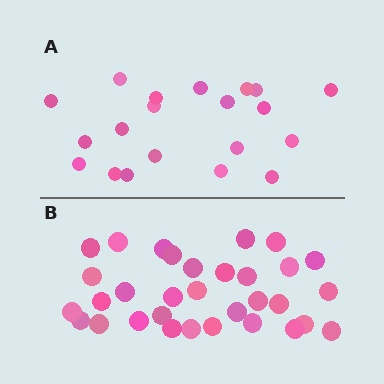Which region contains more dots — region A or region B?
Region B (the bottom region) has more dots.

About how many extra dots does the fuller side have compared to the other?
Region B has roughly 12 or so more dots than region A.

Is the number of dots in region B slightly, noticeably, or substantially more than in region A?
Region B has substantially more. The ratio is roughly 1.6 to 1.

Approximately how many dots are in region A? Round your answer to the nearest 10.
About 20 dots.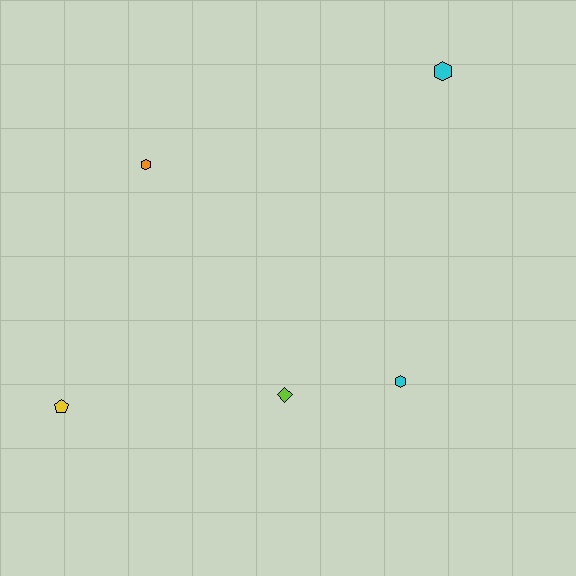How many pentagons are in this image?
There is 1 pentagon.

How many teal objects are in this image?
There are no teal objects.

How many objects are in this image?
There are 5 objects.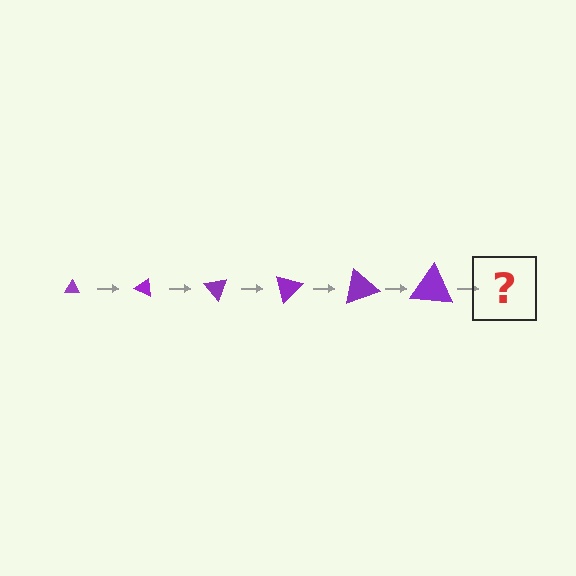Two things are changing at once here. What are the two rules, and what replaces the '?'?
The two rules are that the triangle grows larger each step and it rotates 25 degrees each step. The '?' should be a triangle, larger than the previous one and rotated 150 degrees from the start.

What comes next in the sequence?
The next element should be a triangle, larger than the previous one and rotated 150 degrees from the start.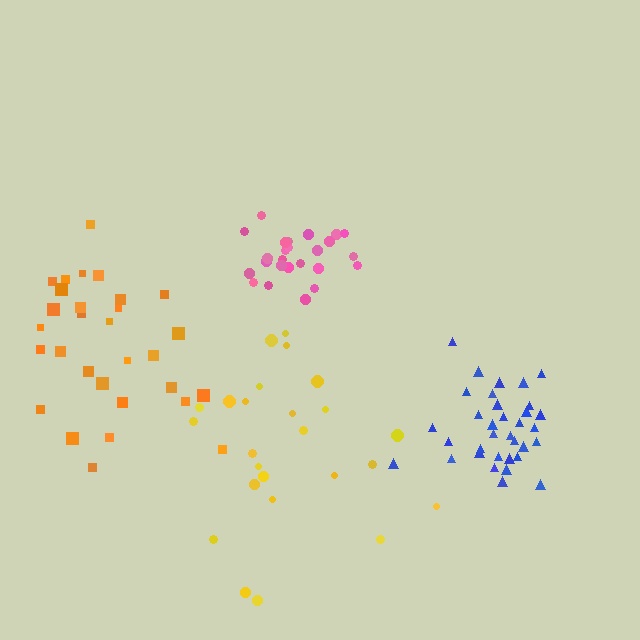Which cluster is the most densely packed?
Pink.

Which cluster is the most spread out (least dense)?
Yellow.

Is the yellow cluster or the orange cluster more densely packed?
Orange.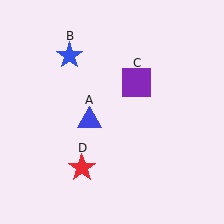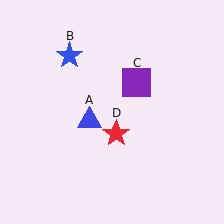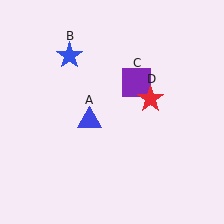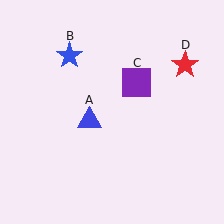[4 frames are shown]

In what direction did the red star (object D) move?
The red star (object D) moved up and to the right.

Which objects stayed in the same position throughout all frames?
Blue triangle (object A) and blue star (object B) and purple square (object C) remained stationary.